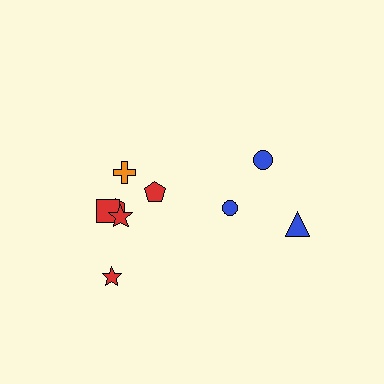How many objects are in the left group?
There are 6 objects.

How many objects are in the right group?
There are 3 objects.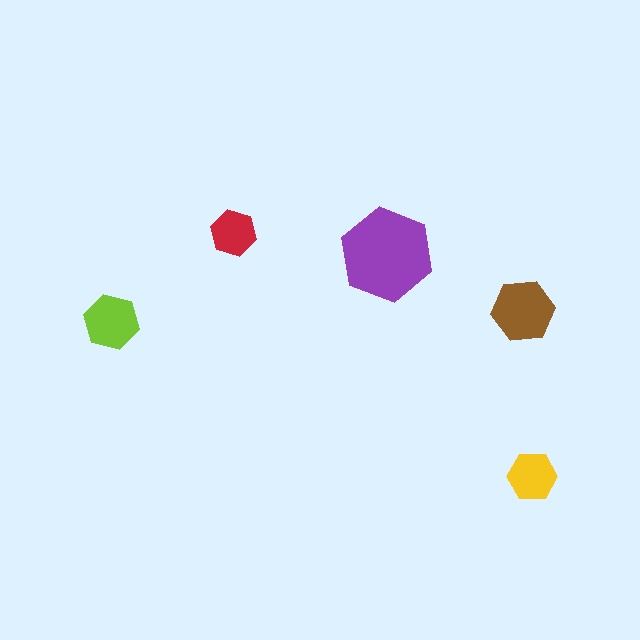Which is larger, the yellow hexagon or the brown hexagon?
The brown one.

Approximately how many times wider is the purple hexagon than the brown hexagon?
About 1.5 times wider.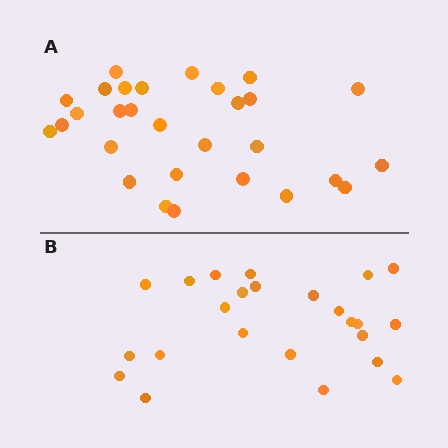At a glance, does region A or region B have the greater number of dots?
Region A (the top region) has more dots.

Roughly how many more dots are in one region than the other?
Region A has about 5 more dots than region B.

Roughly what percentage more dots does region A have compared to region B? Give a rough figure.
About 20% more.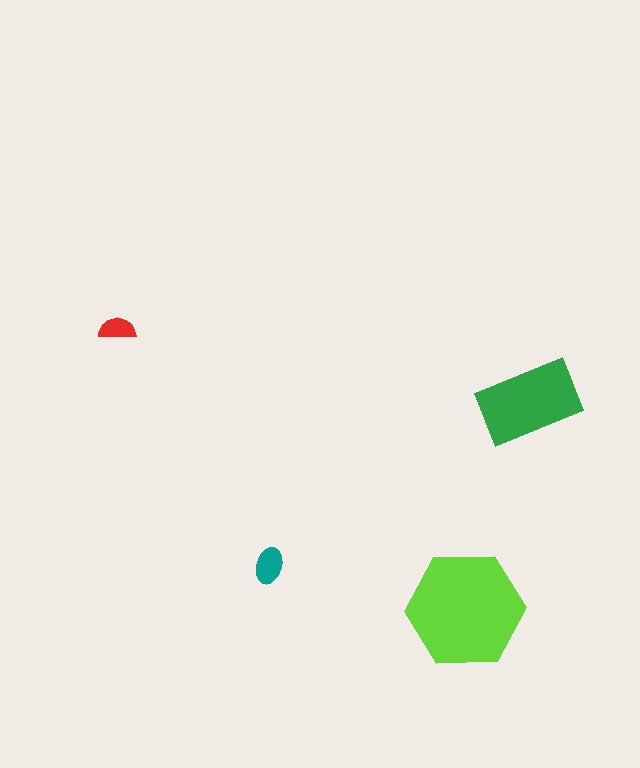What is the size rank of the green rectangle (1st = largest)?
2nd.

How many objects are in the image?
There are 4 objects in the image.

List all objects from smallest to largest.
The red semicircle, the teal ellipse, the green rectangle, the lime hexagon.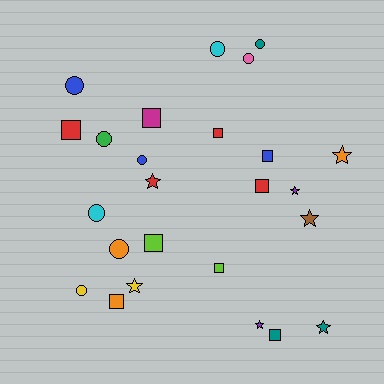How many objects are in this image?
There are 25 objects.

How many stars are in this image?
There are 7 stars.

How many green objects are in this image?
There is 1 green object.